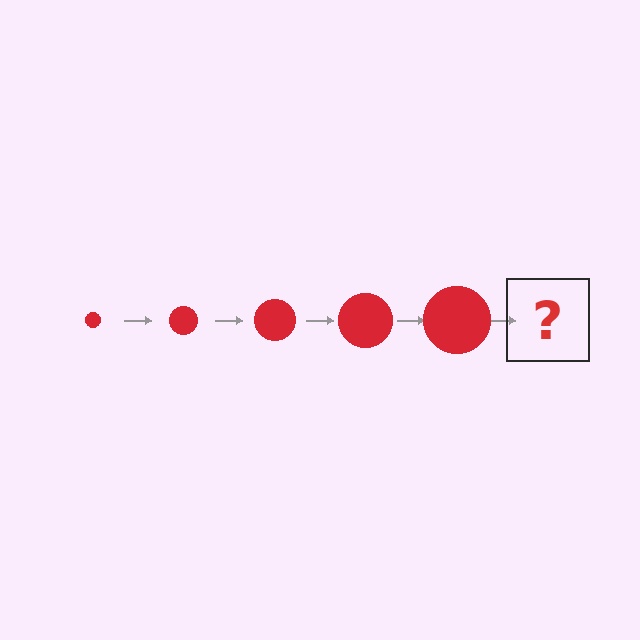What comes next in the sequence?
The next element should be a red circle, larger than the previous one.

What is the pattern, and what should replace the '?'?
The pattern is that the circle gets progressively larger each step. The '?' should be a red circle, larger than the previous one.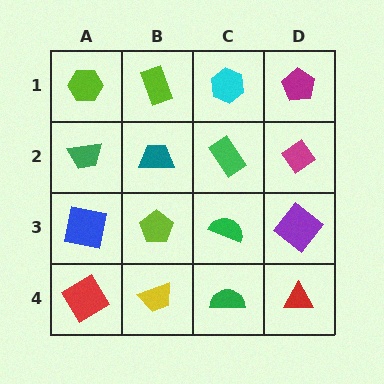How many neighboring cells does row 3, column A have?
3.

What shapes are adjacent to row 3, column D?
A magenta diamond (row 2, column D), a red triangle (row 4, column D), a green semicircle (row 3, column C).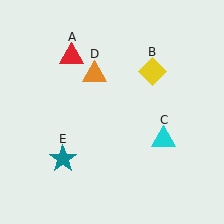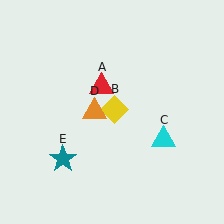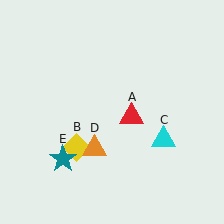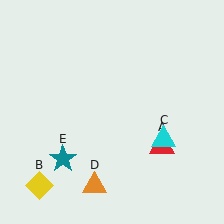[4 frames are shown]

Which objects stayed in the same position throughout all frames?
Cyan triangle (object C) and teal star (object E) remained stationary.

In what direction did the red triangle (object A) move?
The red triangle (object A) moved down and to the right.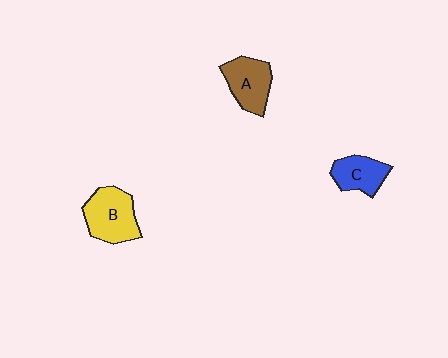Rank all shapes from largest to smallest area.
From largest to smallest: B (yellow), A (brown), C (blue).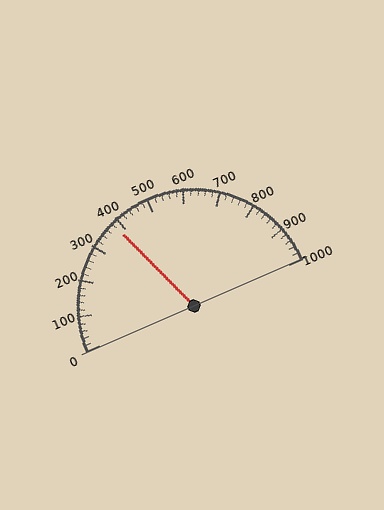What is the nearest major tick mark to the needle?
The nearest major tick mark is 400.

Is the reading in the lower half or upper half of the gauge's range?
The reading is in the lower half of the range (0 to 1000).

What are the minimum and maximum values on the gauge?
The gauge ranges from 0 to 1000.